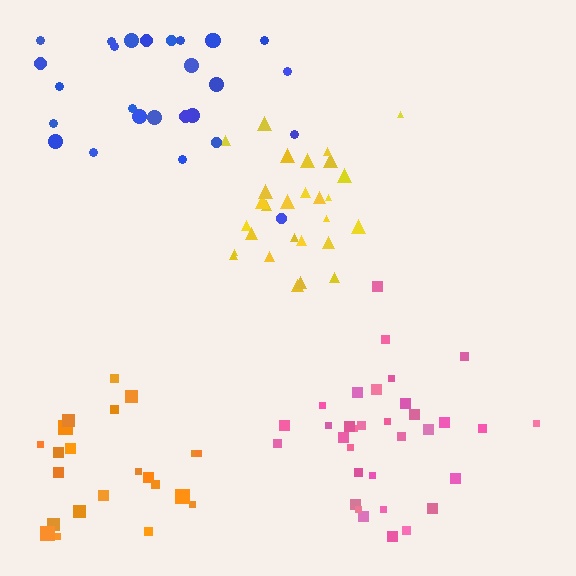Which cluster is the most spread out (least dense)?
Blue.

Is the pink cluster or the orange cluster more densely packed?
Pink.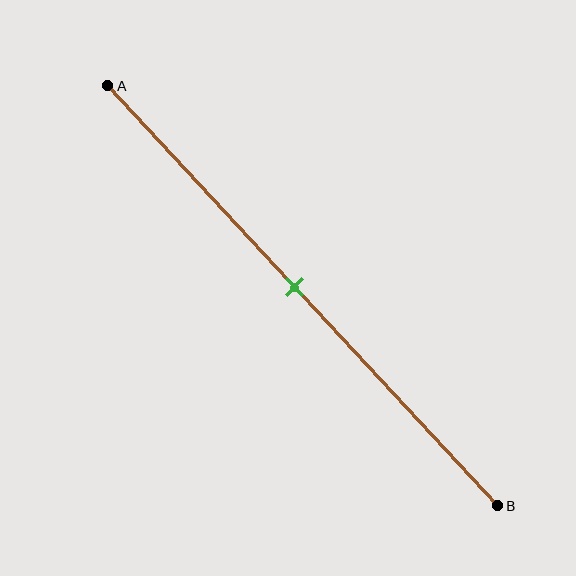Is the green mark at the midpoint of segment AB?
Yes, the mark is approximately at the midpoint.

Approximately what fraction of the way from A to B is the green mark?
The green mark is approximately 50% of the way from A to B.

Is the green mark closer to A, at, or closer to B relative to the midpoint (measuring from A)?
The green mark is approximately at the midpoint of segment AB.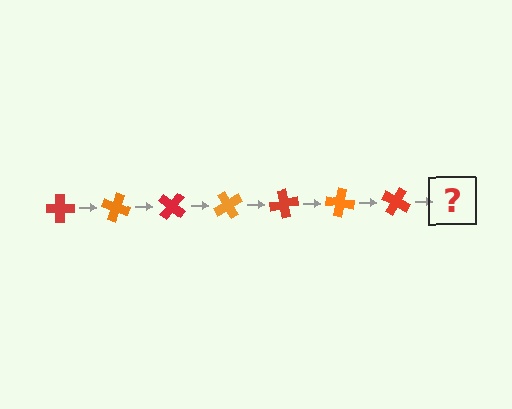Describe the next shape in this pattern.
It should be an orange cross, rotated 140 degrees from the start.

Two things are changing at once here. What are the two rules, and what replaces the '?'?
The two rules are that it rotates 20 degrees each step and the color cycles through red and orange. The '?' should be an orange cross, rotated 140 degrees from the start.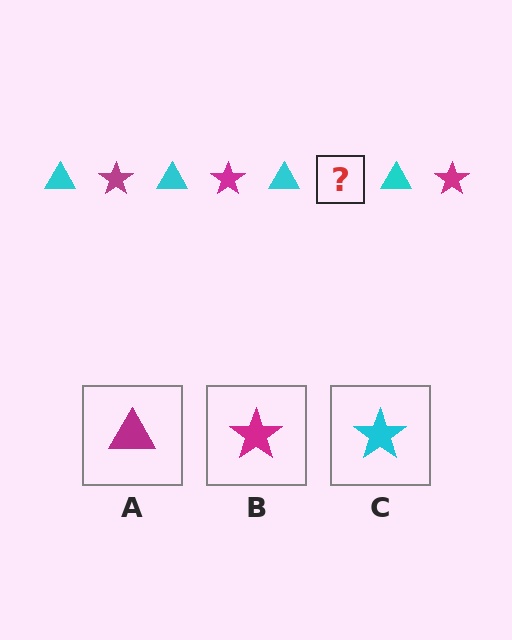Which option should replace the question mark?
Option B.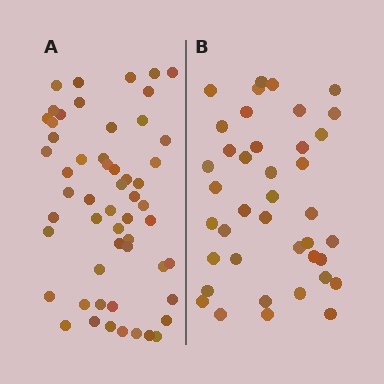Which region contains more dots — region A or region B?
Region A (the left region) has more dots.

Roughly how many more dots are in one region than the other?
Region A has approximately 15 more dots than region B.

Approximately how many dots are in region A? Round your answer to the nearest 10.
About 60 dots. (The exact count is 55, which rounds to 60.)